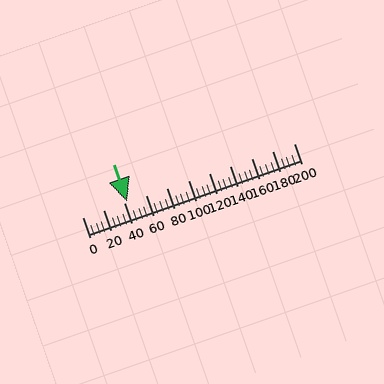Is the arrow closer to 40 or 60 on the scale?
The arrow is closer to 40.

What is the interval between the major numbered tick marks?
The major tick marks are spaced 20 units apart.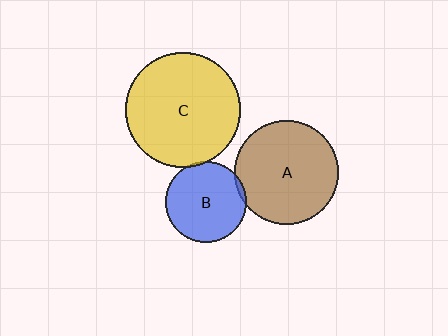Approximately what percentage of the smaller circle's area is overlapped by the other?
Approximately 5%.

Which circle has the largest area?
Circle C (yellow).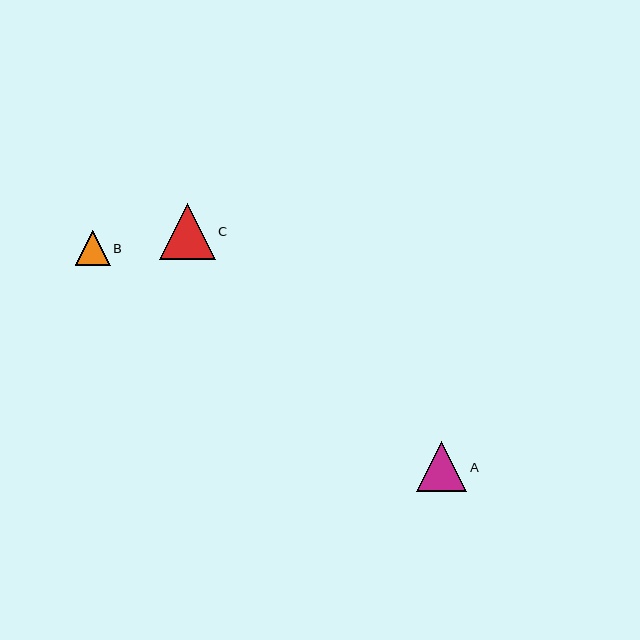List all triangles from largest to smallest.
From largest to smallest: C, A, B.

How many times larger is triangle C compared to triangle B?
Triangle C is approximately 1.6 times the size of triangle B.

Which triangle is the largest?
Triangle C is the largest with a size of approximately 56 pixels.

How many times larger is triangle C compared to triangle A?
Triangle C is approximately 1.1 times the size of triangle A.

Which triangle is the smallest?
Triangle B is the smallest with a size of approximately 35 pixels.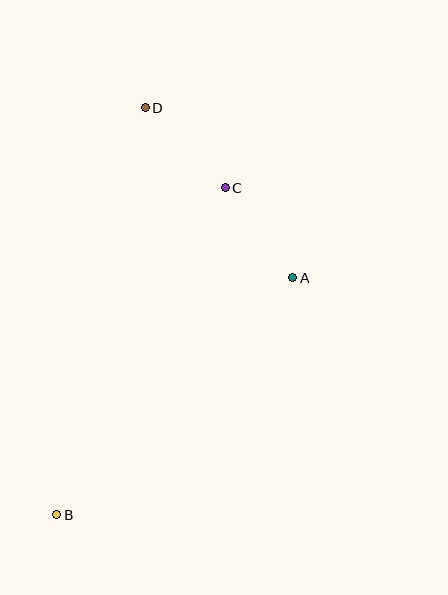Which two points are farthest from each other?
Points B and D are farthest from each other.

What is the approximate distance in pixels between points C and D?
The distance between C and D is approximately 113 pixels.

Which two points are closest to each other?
Points A and C are closest to each other.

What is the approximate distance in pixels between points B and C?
The distance between B and C is approximately 368 pixels.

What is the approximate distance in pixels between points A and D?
The distance between A and D is approximately 225 pixels.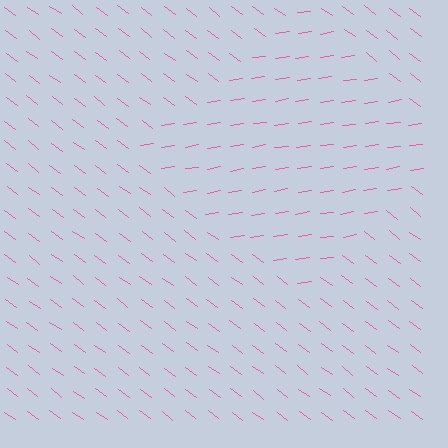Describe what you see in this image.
The image is filled with small pink line segments. A diamond region in the image has lines oriented differently from the surrounding lines, creating a visible texture boundary.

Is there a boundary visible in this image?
Yes, there is a texture boundary formed by a change in line orientation.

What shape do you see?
I see a diamond.